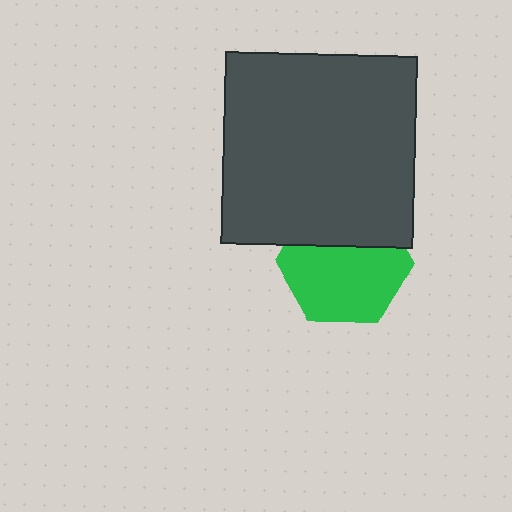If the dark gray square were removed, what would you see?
You would see the complete green hexagon.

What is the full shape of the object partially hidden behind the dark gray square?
The partially hidden object is a green hexagon.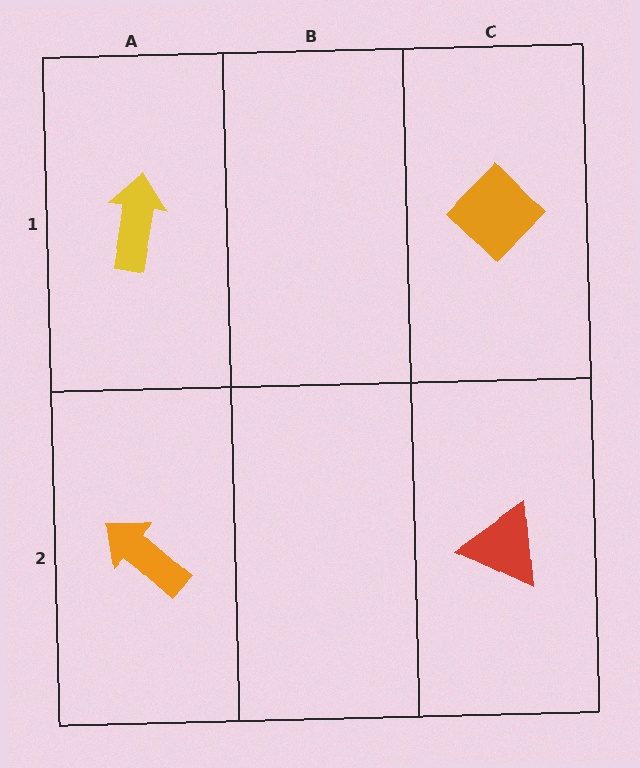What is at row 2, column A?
An orange arrow.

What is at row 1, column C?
An orange diamond.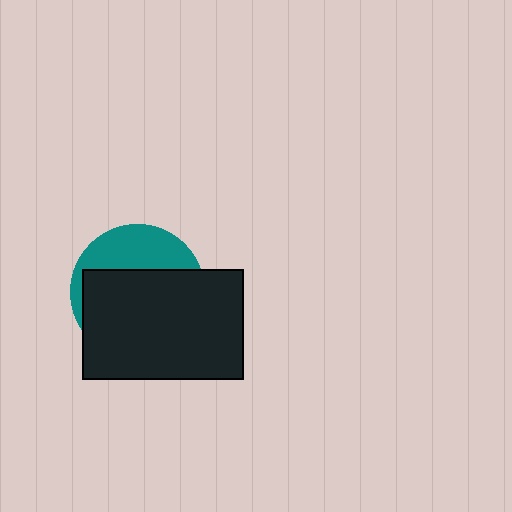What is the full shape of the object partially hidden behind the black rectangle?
The partially hidden object is a teal circle.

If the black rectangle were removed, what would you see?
You would see the complete teal circle.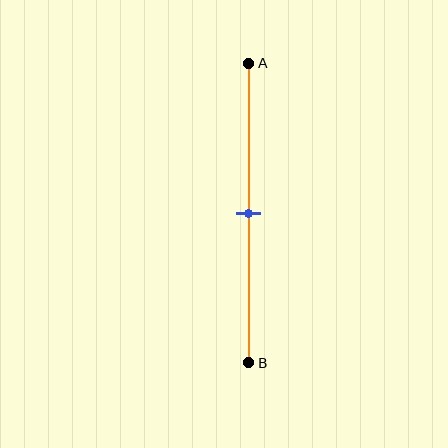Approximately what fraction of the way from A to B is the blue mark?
The blue mark is approximately 50% of the way from A to B.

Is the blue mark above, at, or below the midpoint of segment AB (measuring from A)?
The blue mark is approximately at the midpoint of segment AB.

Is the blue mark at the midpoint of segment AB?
Yes, the mark is approximately at the midpoint.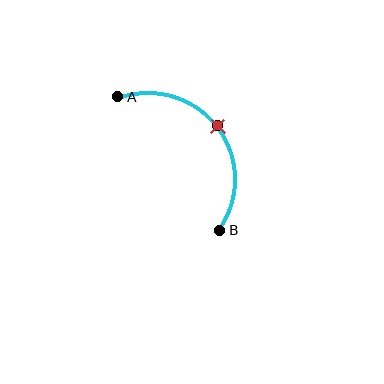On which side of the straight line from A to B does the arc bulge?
The arc bulges above and to the right of the straight line connecting A and B.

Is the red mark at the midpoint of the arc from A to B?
Yes. The red mark lies on the arc at equal arc-length from both A and B — it is the arc midpoint.